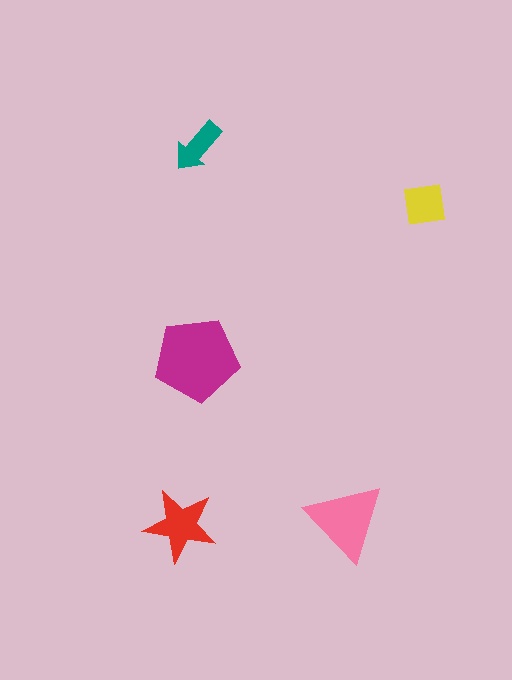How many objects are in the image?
There are 5 objects in the image.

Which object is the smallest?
The teal arrow.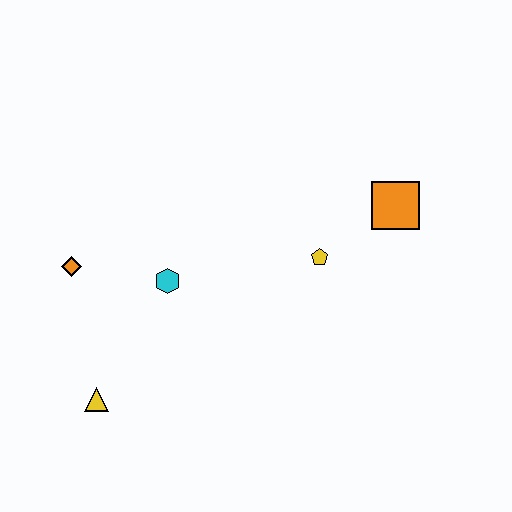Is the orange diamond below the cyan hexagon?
No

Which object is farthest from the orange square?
The yellow triangle is farthest from the orange square.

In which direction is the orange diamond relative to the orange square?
The orange diamond is to the left of the orange square.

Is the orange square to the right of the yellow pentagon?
Yes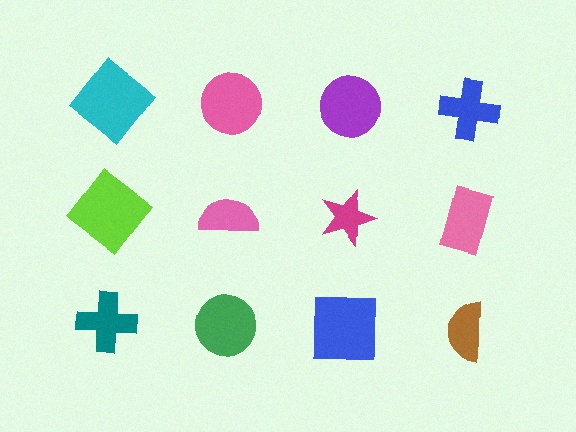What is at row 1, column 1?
A cyan diamond.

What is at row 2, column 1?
A lime diamond.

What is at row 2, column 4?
A pink rectangle.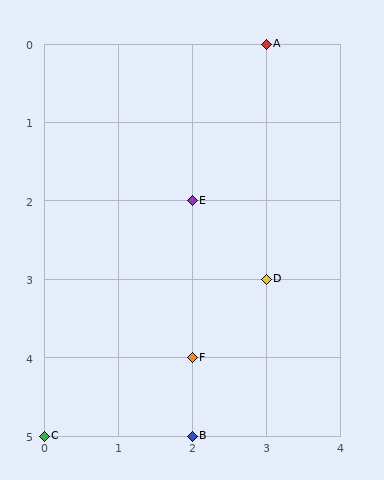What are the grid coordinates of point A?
Point A is at grid coordinates (3, 0).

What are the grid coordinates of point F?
Point F is at grid coordinates (2, 4).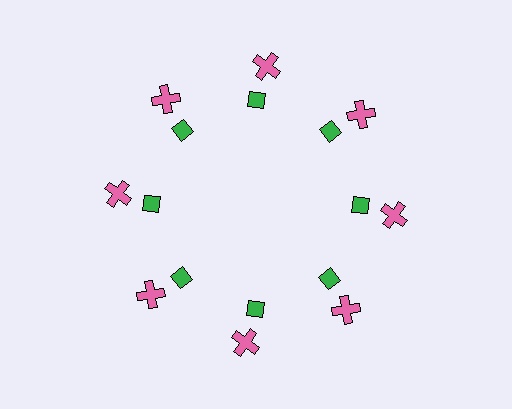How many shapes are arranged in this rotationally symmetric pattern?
There are 16 shapes, arranged in 8 groups of 2.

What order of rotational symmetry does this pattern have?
This pattern has 8-fold rotational symmetry.